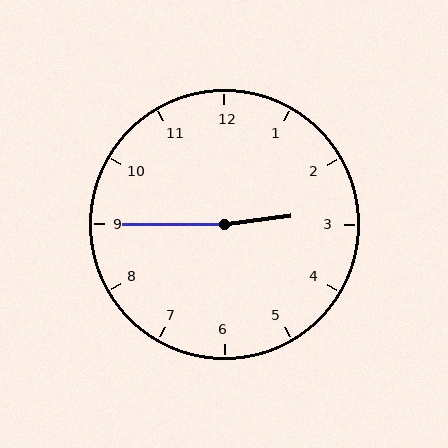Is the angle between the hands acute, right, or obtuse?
It is obtuse.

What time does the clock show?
2:45.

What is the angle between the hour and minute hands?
Approximately 172 degrees.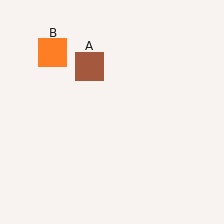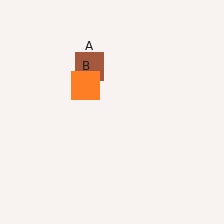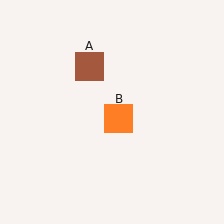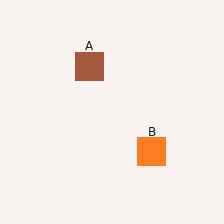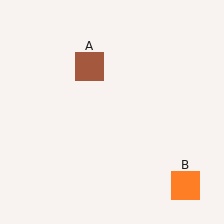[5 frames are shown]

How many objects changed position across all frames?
1 object changed position: orange square (object B).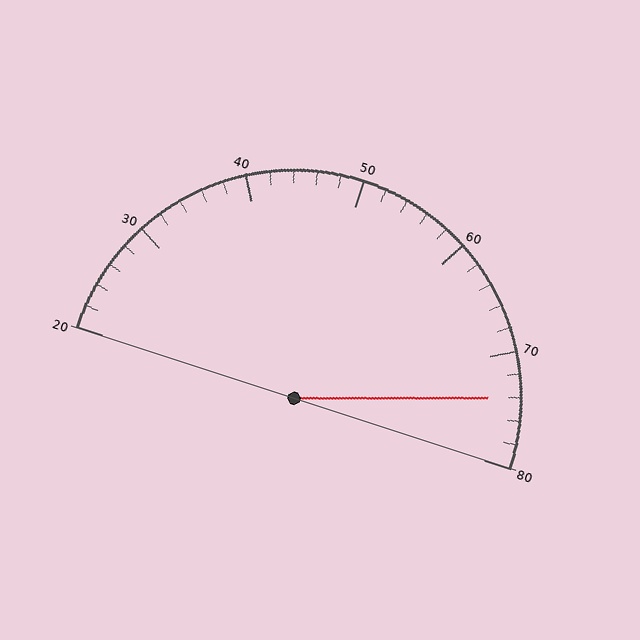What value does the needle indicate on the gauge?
The needle indicates approximately 74.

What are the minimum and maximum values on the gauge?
The gauge ranges from 20 to 80.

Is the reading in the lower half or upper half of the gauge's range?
The reading is in the upper half of the range (20 to 80).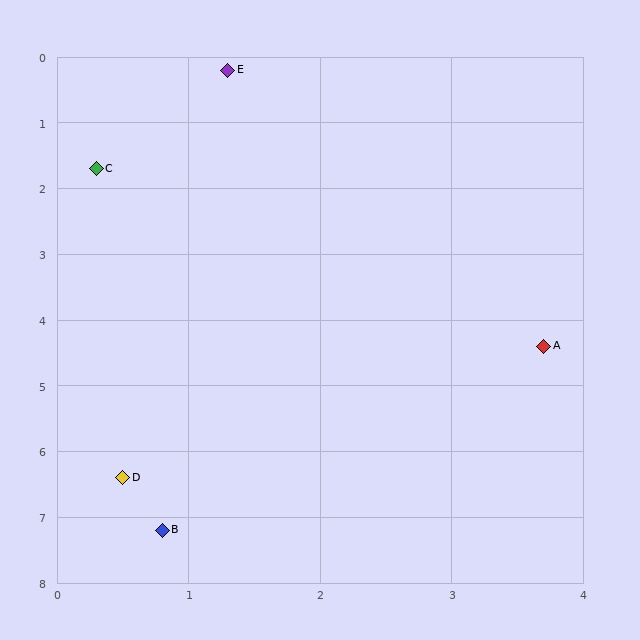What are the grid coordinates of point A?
Point A is at approximately (3.7, 4.4).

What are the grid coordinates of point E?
Point E is at approximately (1.3, 0.2).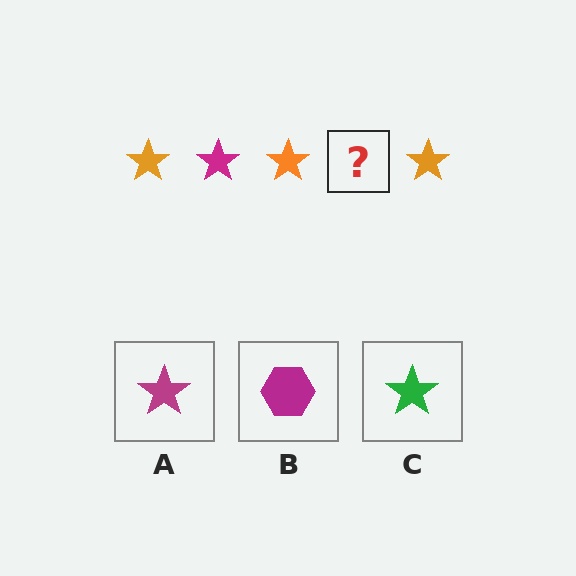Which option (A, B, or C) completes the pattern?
A.